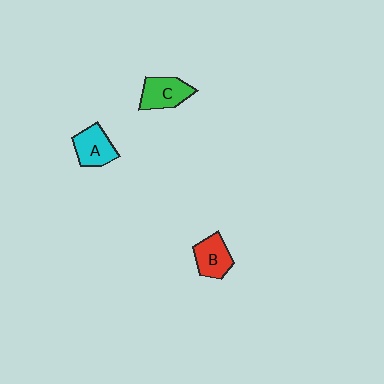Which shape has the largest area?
Shape C (green).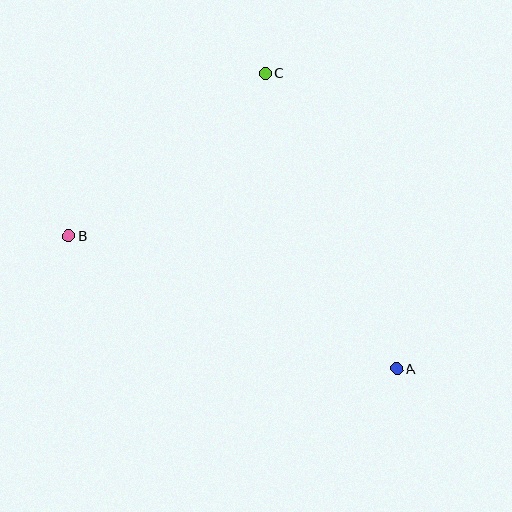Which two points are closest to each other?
Points B and C are closest to each other.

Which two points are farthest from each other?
Points A and B are farthest from each other.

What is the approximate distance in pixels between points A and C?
The distance between A and C is approximately 324 pixels.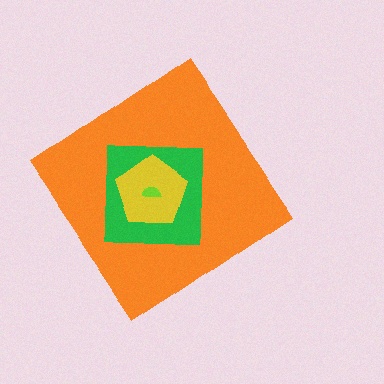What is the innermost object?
The lime semicircle.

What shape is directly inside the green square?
The yellow pentagon.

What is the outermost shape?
The orange diamond.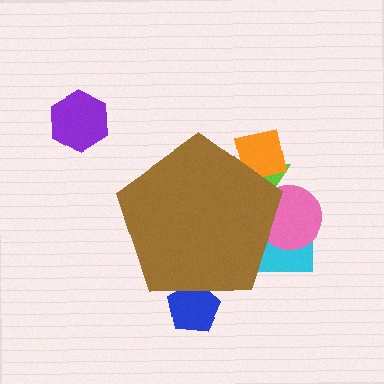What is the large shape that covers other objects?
A brown pentagon.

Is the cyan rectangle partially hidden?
Yes, the cyan rectangle is partially hidden behind the brown pentagon.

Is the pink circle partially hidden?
Yes, the pink circle is partially hidden behind the brown pentagon.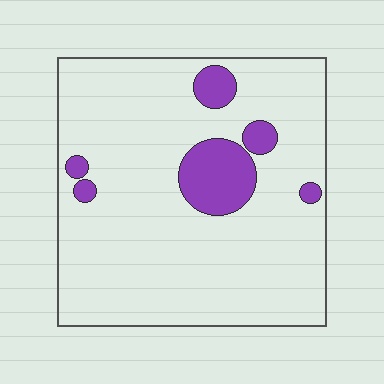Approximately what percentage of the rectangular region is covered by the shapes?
Approximately 10%.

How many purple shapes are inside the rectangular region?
6.